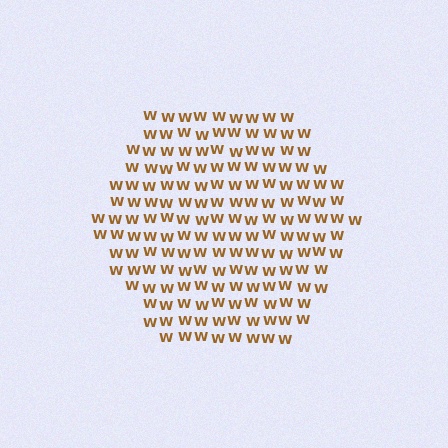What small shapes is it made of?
It is made of small letter W's.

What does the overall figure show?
The overall figure shows a hexagon.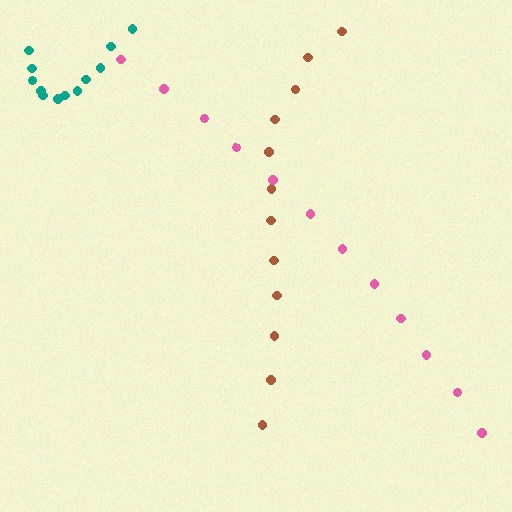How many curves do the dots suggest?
There are 3 distinct paths.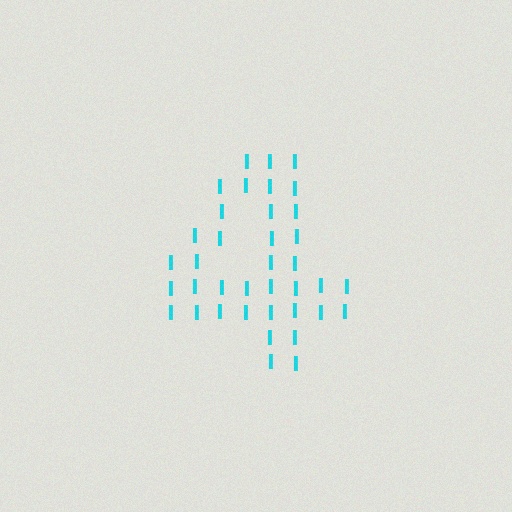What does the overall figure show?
The overall figure shows the digit 4.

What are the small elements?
The small elements are letter I's.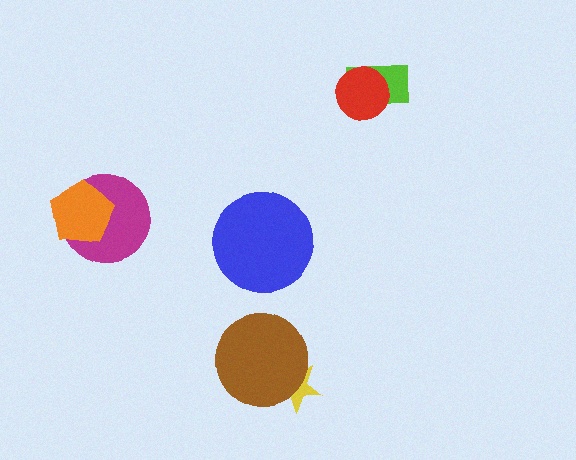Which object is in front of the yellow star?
The brown circle is in front of the yellow star.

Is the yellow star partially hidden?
Yes, it is partially covered by another shape.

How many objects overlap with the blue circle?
0 objects overlap with the blue circle.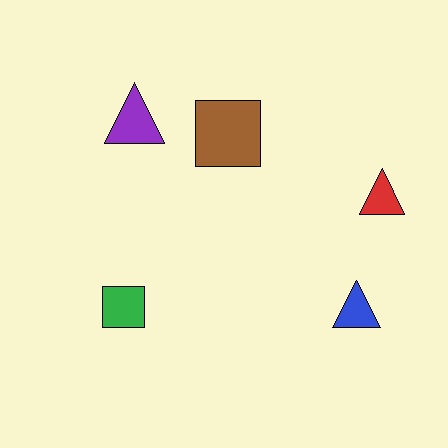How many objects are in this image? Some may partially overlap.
There are 5 objects.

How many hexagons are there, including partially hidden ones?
There are no hexagons.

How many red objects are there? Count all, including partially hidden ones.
There is 1 red object.